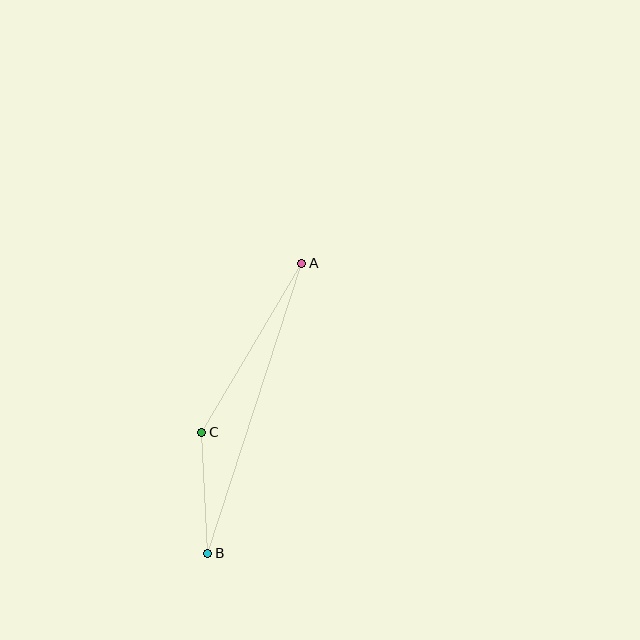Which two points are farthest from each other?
Points A and B are farthest from each other.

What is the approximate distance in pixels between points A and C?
The distance between A and C is approximately 196 pixels.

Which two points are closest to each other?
Points B and C are closest to each other.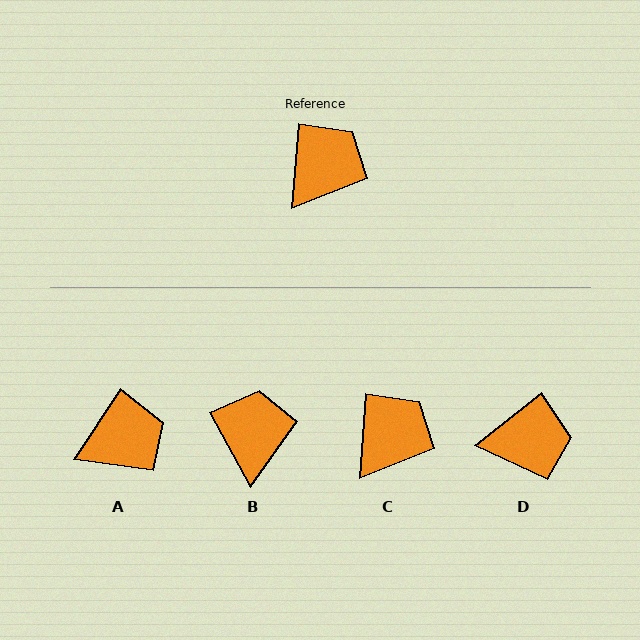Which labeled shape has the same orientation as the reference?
C.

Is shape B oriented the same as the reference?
No, it is off by about 33 degrees.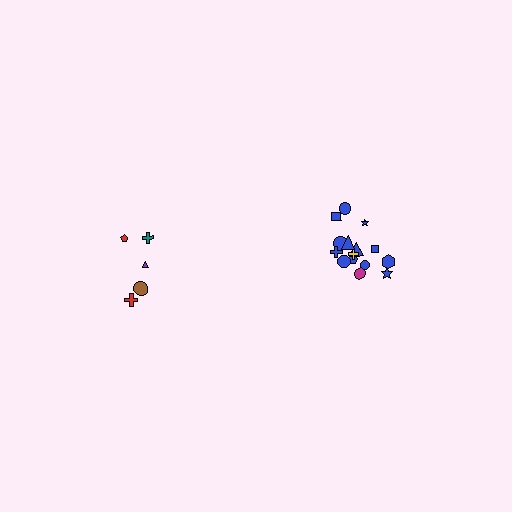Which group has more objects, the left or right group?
The right group.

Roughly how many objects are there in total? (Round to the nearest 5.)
Roughly 20 objects in total.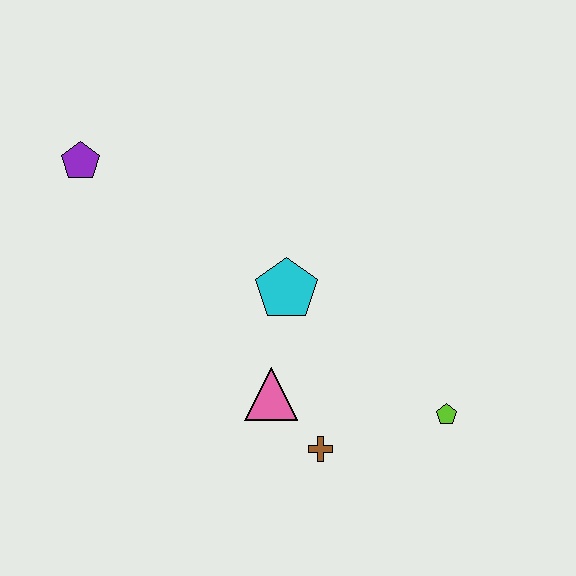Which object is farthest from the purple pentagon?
The lime pentagon is farthest from the purple pentagon.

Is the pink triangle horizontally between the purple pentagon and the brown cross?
Yes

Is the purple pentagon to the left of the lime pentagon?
Yes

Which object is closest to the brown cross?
The pink triangle is closest to the brown cross.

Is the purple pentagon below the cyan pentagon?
No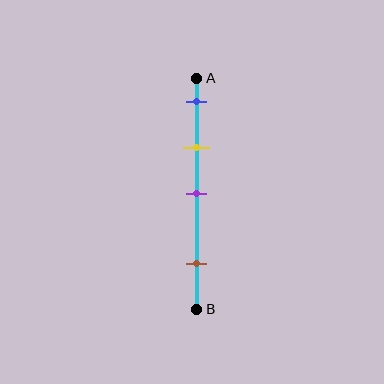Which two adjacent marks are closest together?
The blue and yellow marks are the closest adjacent pair.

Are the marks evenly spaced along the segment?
No, the marks are not evenly spaced.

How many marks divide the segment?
There are 4 marks dividing the segment.